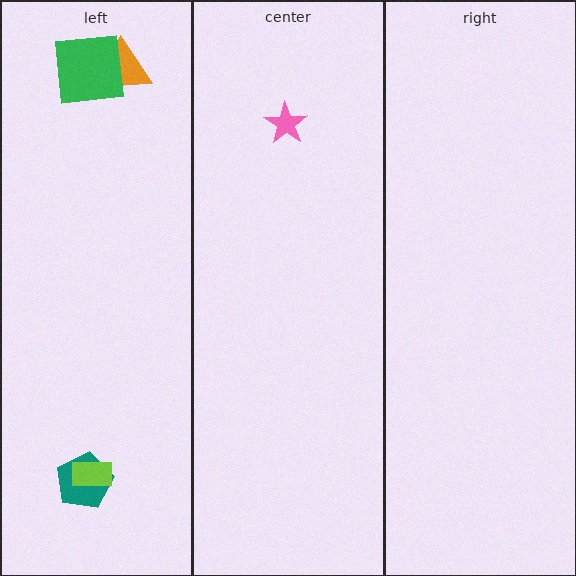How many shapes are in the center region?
1.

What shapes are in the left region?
The teal pentagon, the lime rectangle, the orange triangle, the green square.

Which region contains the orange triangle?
The left region.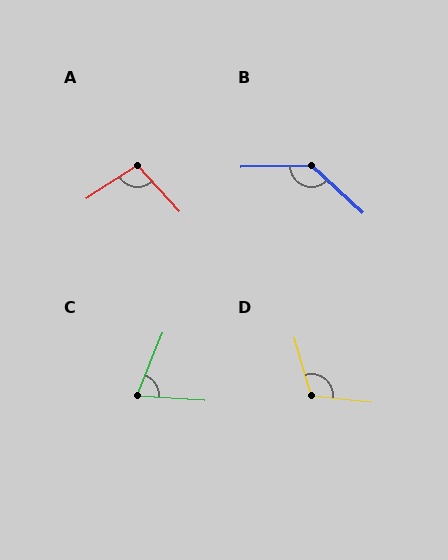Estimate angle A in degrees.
Approximately 100 degrees.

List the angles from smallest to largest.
C (71°), A (100°), D (112°), B (136°).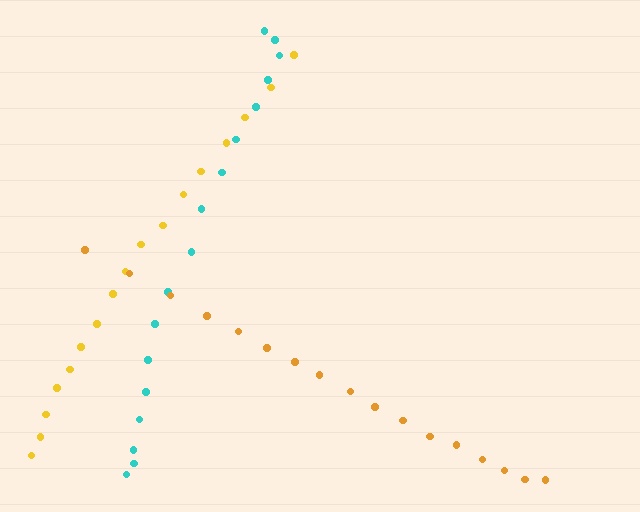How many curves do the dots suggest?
There are 3 distinct paths.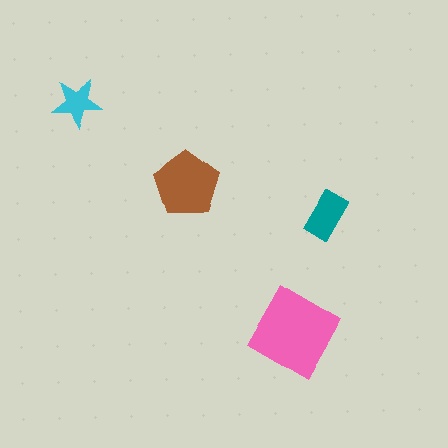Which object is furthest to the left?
The cyan star is leftmost.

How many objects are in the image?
There are 4 objects in the image.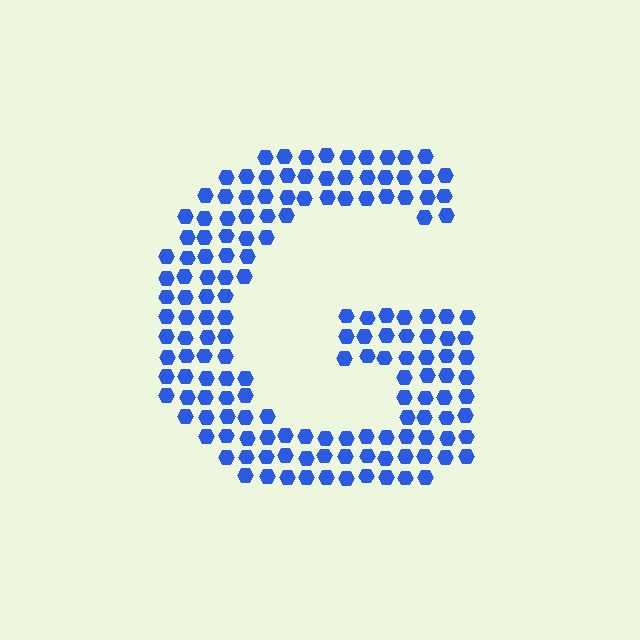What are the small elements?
The small elements are hexagons.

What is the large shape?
The large shape is the letter G.